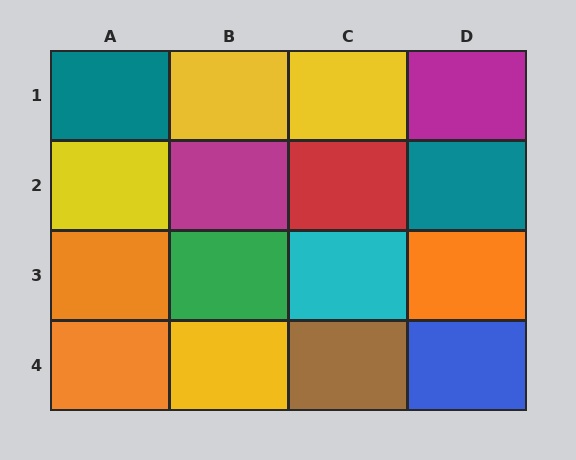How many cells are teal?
2 cells are teal.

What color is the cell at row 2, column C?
Red.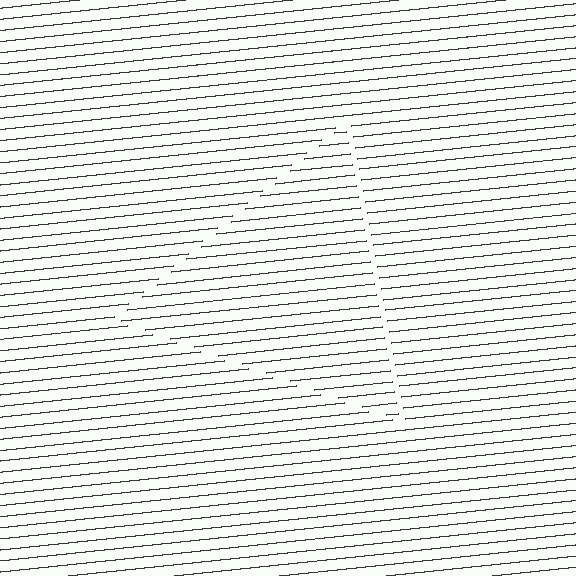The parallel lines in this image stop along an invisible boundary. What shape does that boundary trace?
An illusory triangle. The interior of the shape contains the same grating, shifted by half a period — the contour is defined by the phase discontinuity where line-ends from the inner and outer gratings abut.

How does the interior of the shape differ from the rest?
The interior of the shape contains the same grating, shifted by half a period — the contour is defined by the phase discontinuity where line-ends from the inner and outer gratings abut.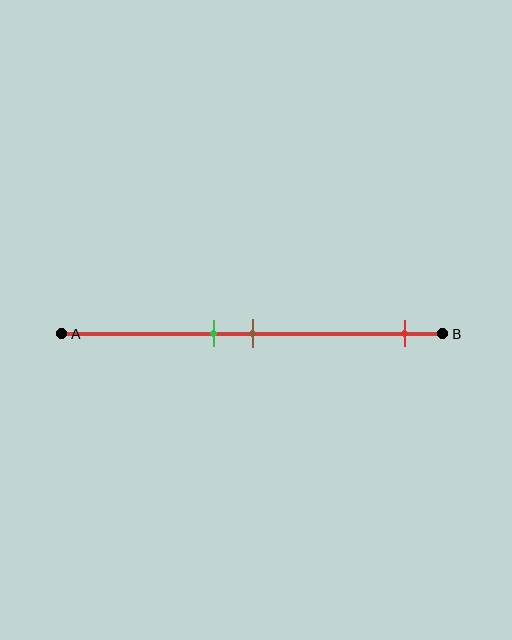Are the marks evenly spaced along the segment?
No, the marks are not evenly spaced.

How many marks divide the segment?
There are 3 marks dividing the segment.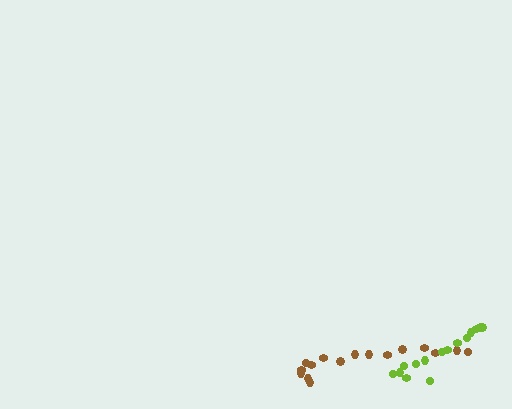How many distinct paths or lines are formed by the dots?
There are 2 distinct paths.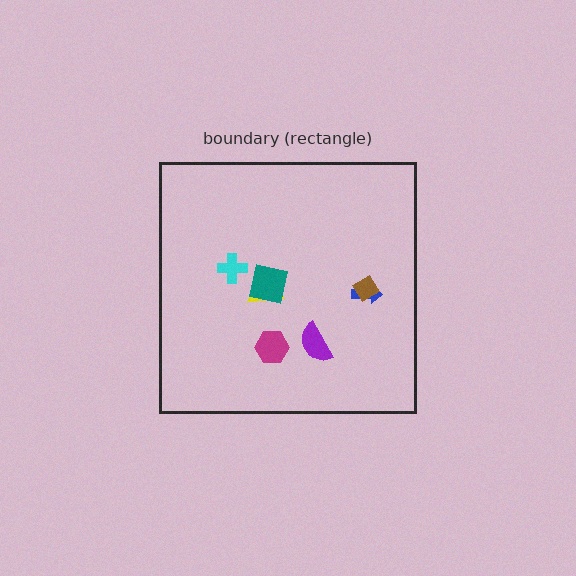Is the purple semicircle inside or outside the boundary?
Inside.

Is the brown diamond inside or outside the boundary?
Inside.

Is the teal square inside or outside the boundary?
Inside.